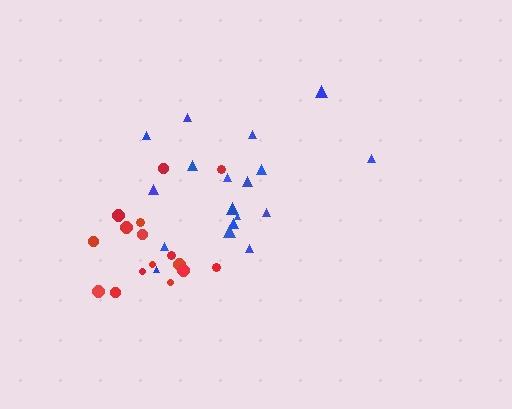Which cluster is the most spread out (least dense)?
Blue.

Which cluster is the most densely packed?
Red.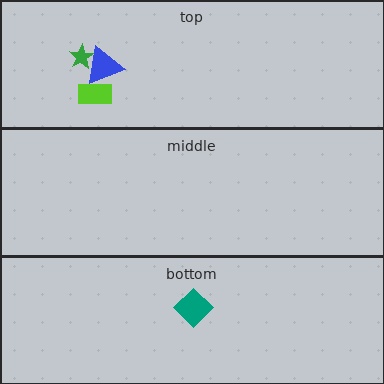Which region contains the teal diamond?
The bottom region.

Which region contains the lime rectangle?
The top region.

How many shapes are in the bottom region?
1.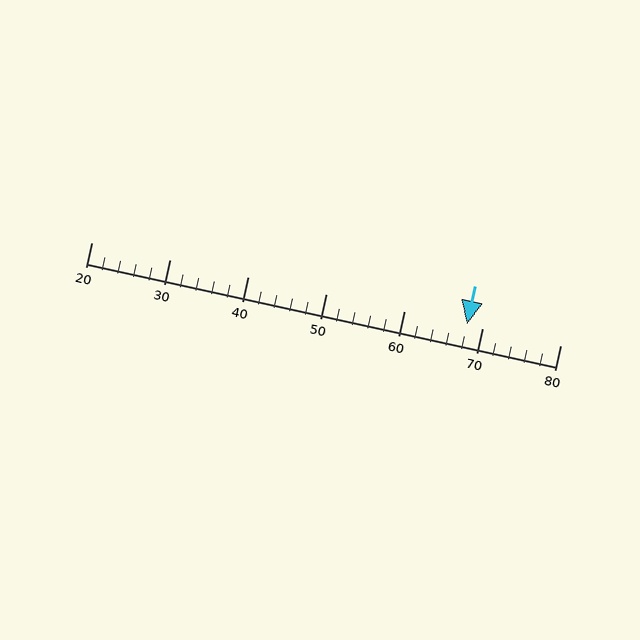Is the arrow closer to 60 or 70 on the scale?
The arrow is closer to 70.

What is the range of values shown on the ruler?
The ruler shows values from 20 to 80.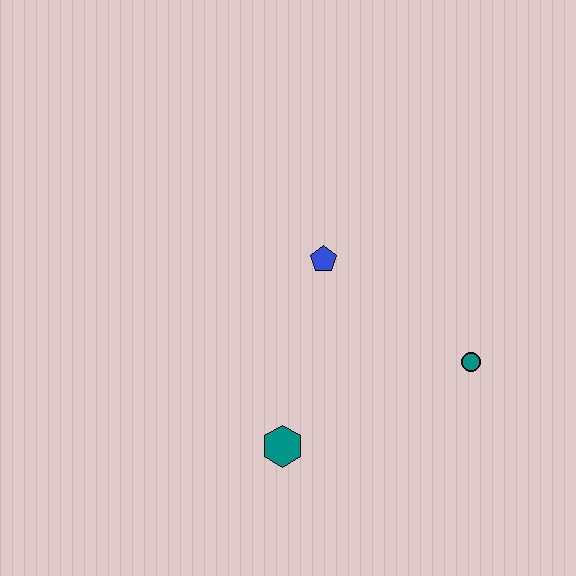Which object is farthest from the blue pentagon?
The teal hexagon is farthest from the blue pentagon.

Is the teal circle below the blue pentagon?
Yes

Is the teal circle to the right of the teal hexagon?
Yes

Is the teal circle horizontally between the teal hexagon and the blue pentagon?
No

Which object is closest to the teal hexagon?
The blue pentagon is closest to the teal hexagon.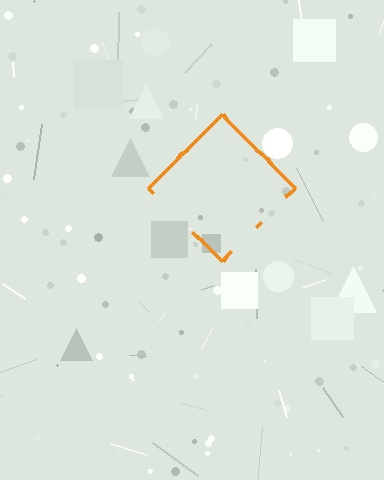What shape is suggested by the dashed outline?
The dashed outline suggests a diamond.